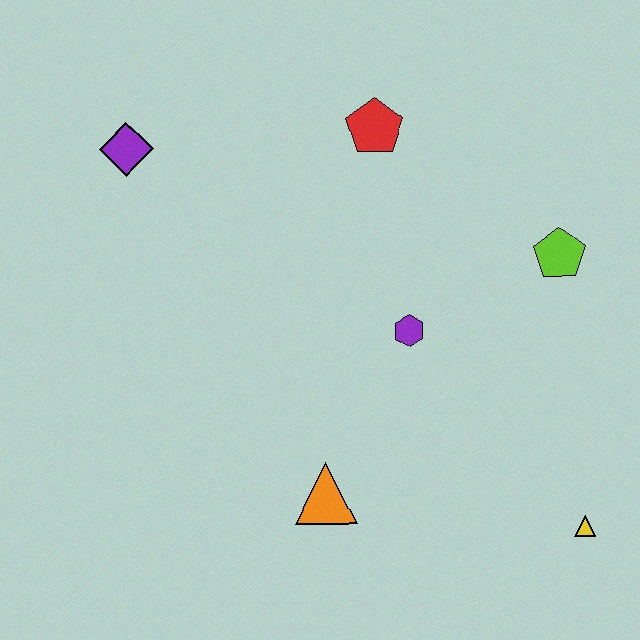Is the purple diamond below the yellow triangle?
No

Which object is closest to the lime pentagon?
The purple hexagon is closest to the lime pentagon.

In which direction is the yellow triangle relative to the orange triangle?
The yellow triangle is to the right of the orange triangle.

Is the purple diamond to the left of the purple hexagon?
Yes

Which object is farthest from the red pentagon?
The yellow triangle is farthest from the red pentagon.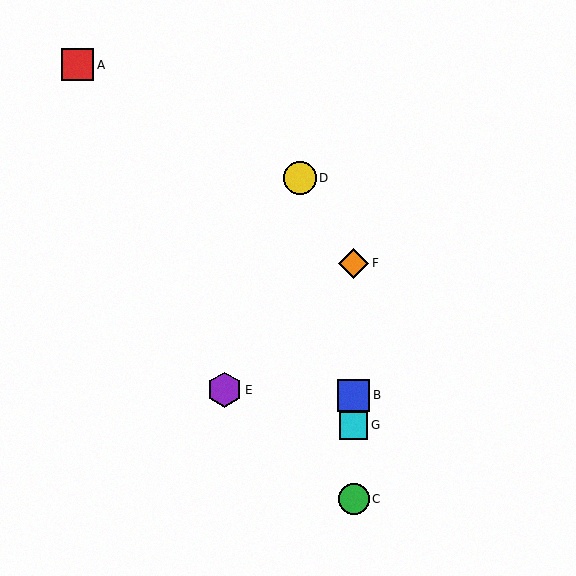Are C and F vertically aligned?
Yes, both are at x≈354.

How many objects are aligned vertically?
4 objects (B, C, F, G) are aligned vertically.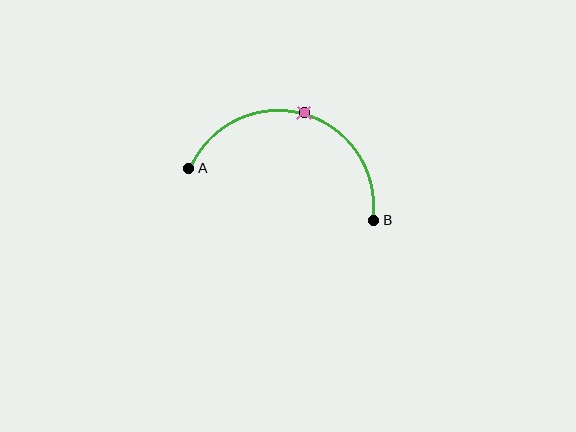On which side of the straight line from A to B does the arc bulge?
The arc bulges above the straight line connecting A and B.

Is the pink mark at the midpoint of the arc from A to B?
Yes. The pink mark lies on the arc at equal arc-length from both A and B — it is the arc midpoint.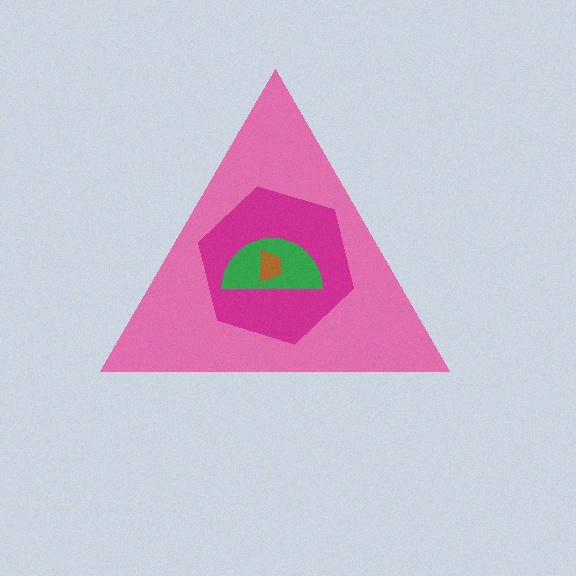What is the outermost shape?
The pink triangle.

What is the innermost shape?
The brown trapezoid.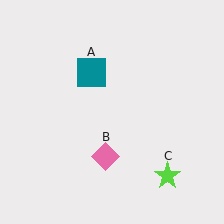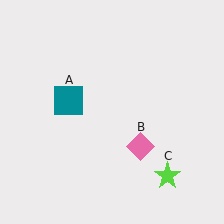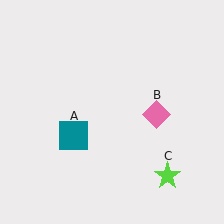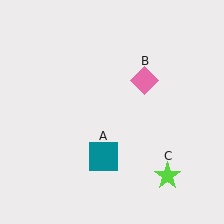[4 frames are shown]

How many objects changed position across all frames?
2 objects changed position: teal square (object A), pink diamond (object B).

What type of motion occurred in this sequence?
The teal square (object A), pink diamond (object B) rotated counterclockwise around the center of the scene.